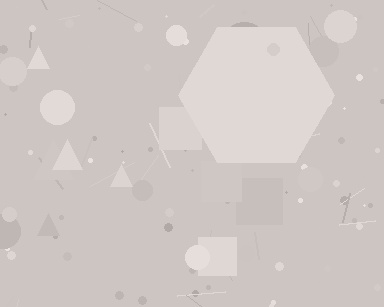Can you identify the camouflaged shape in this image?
The camouflaged shape is a hexagon.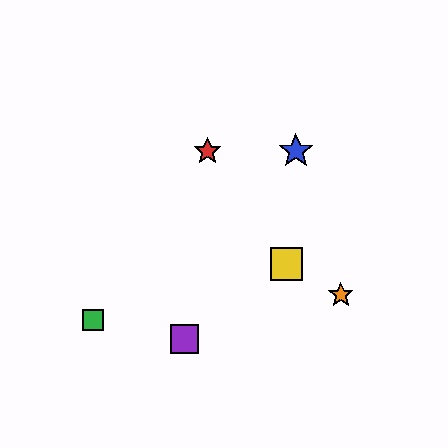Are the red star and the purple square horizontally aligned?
No, the red star is at y≈151 and the purple square is at y≈339.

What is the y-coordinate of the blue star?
The blue star is at y≈151.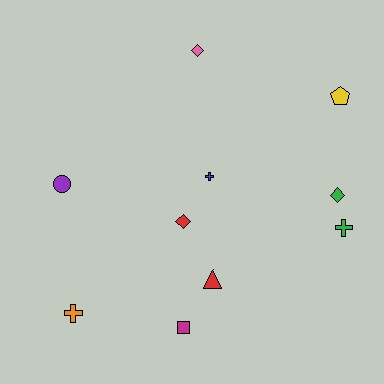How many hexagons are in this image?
There are no hexagons.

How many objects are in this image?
There are 10 objects.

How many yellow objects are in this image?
There is 1 yellow object.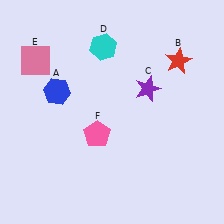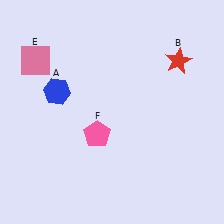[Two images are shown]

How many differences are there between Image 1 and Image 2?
There are 2 differences between the two images.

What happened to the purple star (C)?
The purple star (C) was removed in Image 2. It was in the top-right area of Image 1.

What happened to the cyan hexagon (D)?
The cyan hexagon (D) was removed in Image 2. It was in the top-left area of Image 1.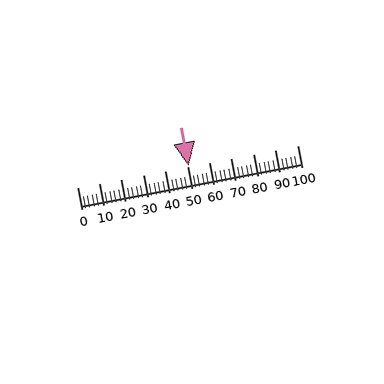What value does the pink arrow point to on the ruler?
The pink arrow points to approximately 50.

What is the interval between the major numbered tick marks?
The major tick marks are spaced 10 units apart.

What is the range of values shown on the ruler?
The ruler shows values from 0 to 100.